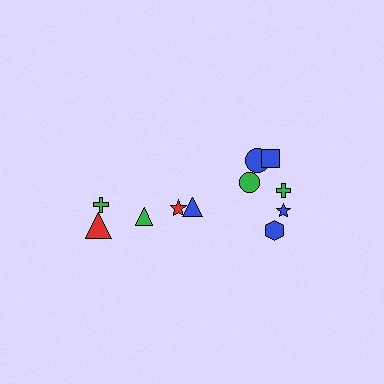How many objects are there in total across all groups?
There are 11 objects.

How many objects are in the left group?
There are 4 objects.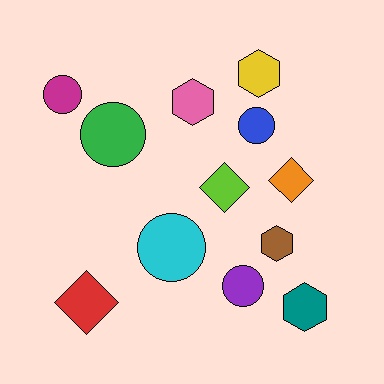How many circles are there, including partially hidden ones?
There are 5 circles.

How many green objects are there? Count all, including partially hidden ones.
There is 1 green object.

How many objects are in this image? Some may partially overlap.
There are 12 objects.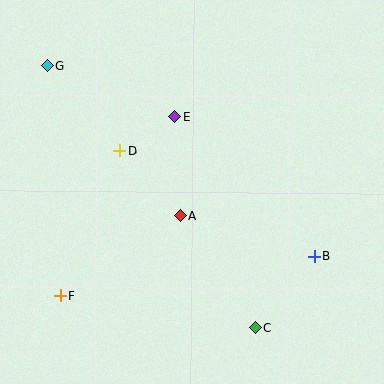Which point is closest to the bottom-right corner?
Point C is closest to the bottom-right corner.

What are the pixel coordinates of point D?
Point D is at (120, 151).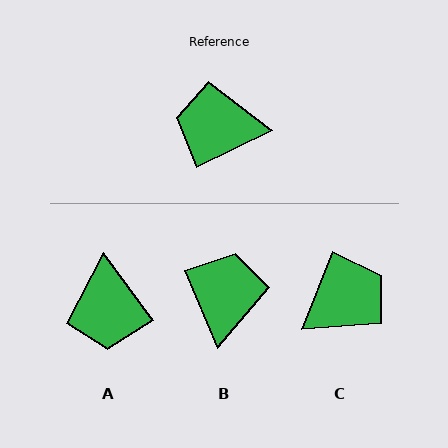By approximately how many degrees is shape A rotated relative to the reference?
Approximately 100 degrees counter-clockwise.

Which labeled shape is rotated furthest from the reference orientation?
C, about 138 degrees away.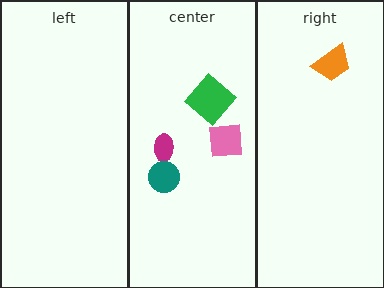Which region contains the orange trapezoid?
The right region.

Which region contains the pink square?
The center region.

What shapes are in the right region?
The orange trapezoid.